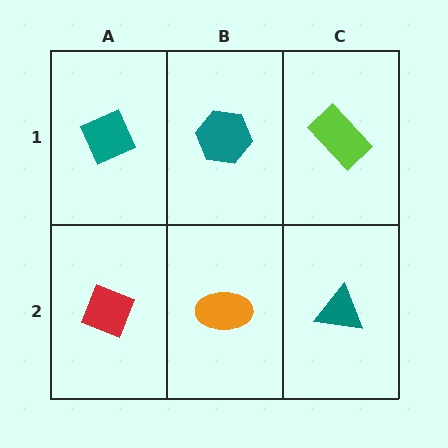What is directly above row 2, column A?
A teal diamond.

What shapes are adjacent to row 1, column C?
A teal triangle (row 2, column C), a teal hexagon (row 1, column B).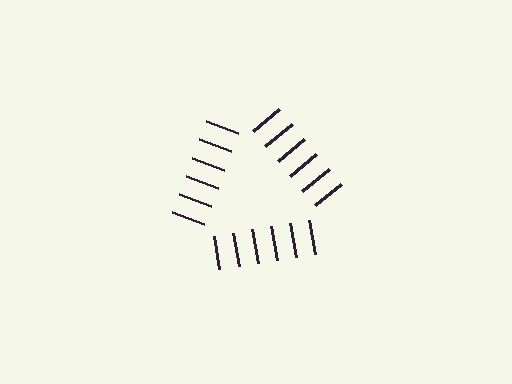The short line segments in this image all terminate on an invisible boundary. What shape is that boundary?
An illusory triangle — the line segments terminate on its edges but no continuous stroke is drawn.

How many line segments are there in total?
18 — 6 along each of the 3 edges.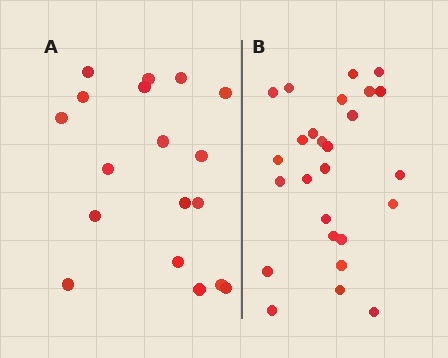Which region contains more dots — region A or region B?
Region B (the right region) has more dots.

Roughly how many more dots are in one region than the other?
Region B has roughly 8 or so more dots than region A.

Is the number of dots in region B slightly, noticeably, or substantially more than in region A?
Region B has noticeably more, but not dramatically so. The ratio is roughly 1.4 to 1.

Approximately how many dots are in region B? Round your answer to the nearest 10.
About 30 dots. (The exact count is 26, which rounds to 30.)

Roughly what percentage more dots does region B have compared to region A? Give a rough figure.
About 45% more.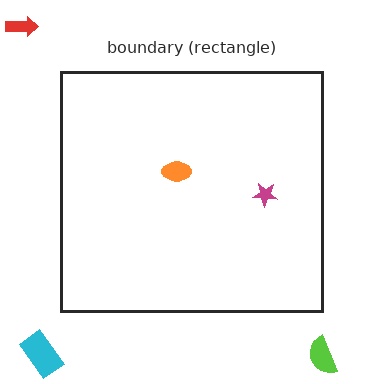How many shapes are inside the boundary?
2 inside, 3 outside.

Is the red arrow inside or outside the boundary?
Outside.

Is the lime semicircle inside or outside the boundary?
Outside.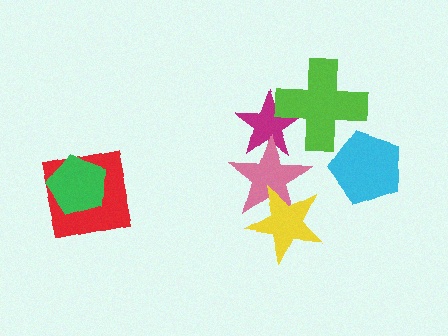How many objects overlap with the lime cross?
1 object overlaps with the lime cross.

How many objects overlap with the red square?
1 object overlaps with the red square.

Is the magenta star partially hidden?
Yes, it is partially covered by another shape.